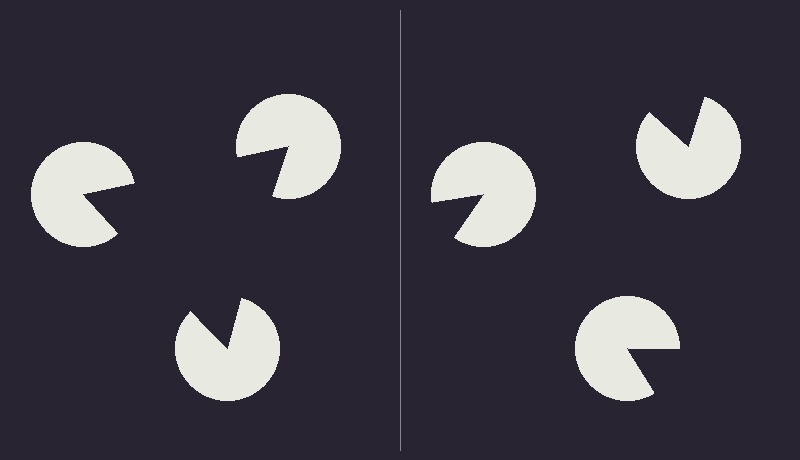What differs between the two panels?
The pac-man discs are positioned identically on both sides; only the wedge orientations differ. On the left they align to a triangle; on the right they are misaligned.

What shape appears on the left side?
An illusory triangle.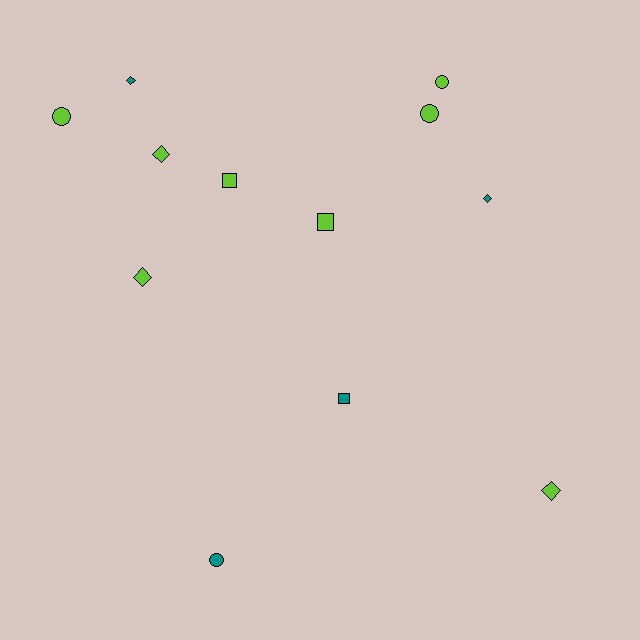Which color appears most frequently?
Lime, with 8 objects.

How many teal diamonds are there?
There are 2 teal diamonds.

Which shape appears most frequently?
Diamond, with 5 objects.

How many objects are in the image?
There are 12 objects.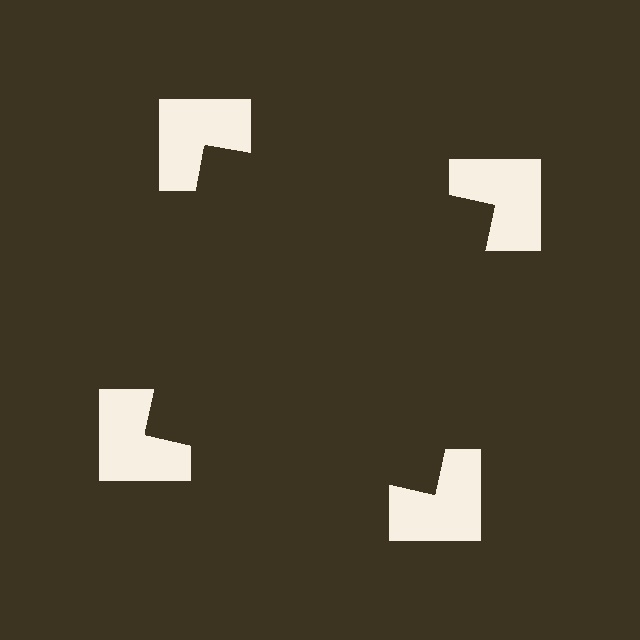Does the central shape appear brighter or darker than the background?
It typically appears slightly darker than the background, even though no actual brightness change is drawn.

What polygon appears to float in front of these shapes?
An illusory square — its edges are inferred from the aligned wedge cuts in the notched squares, not physically drawn.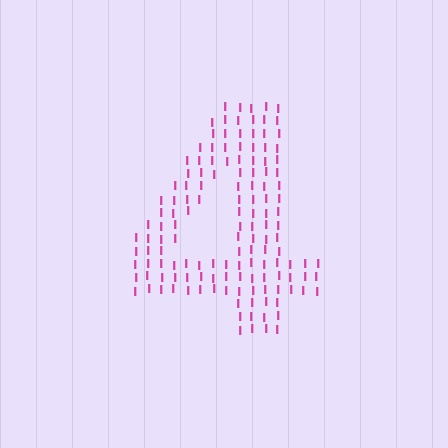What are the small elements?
The small elements are letter I's.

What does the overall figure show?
The overall figure shows the digit 4.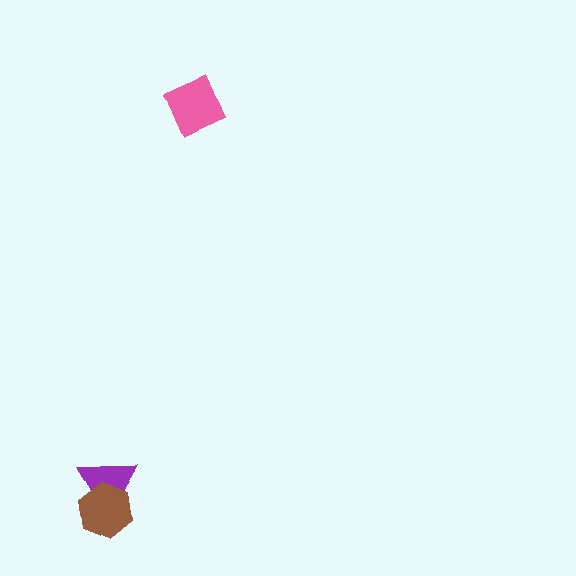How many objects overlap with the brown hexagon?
1 object overlaps with the brown hexagon.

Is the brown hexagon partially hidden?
No, no other shape covers it.